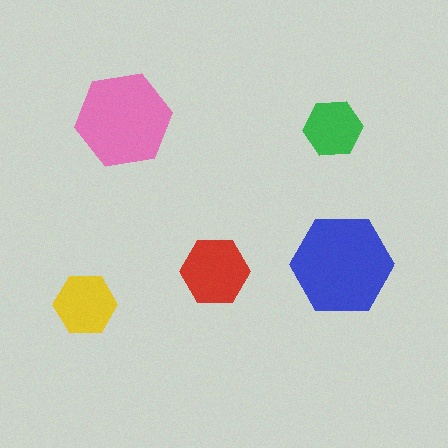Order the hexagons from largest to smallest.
the blue one, the pink one, the red one, the yellow one, the green one.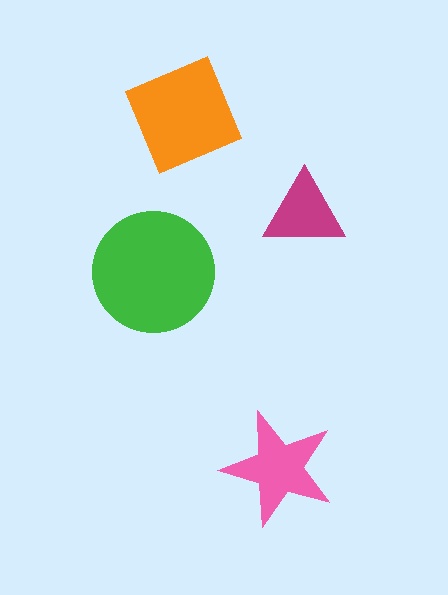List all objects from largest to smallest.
The green circle, the orange square, the pink star, the magenta triangle.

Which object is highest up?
The orange square is topmost.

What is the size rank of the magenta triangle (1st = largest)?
4th.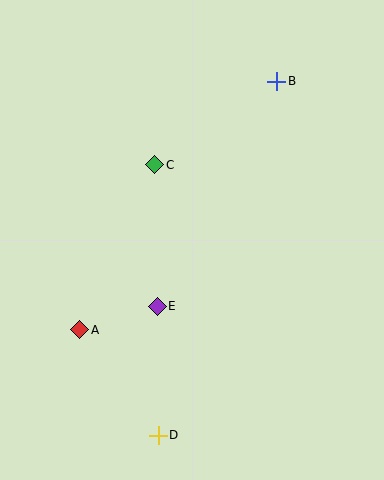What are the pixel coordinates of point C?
Point C is at (155, 165).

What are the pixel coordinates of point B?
Point B is at (277, 81).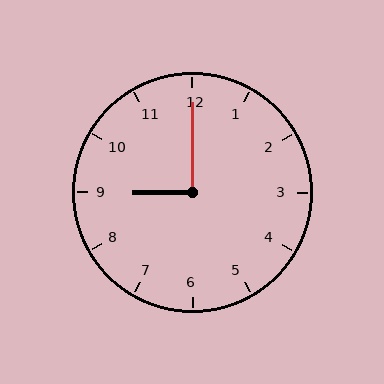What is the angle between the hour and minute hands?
Approximately 90 degrees.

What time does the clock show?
9:00.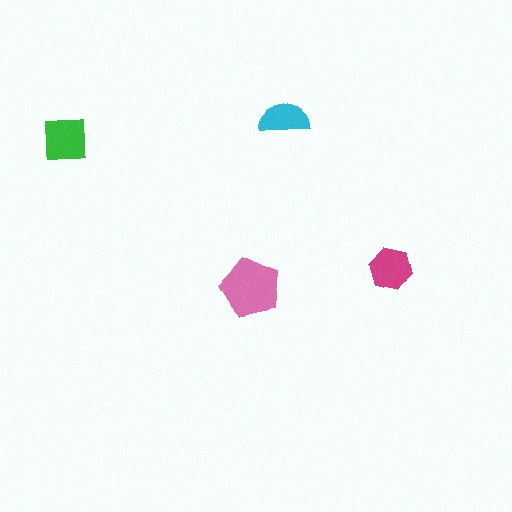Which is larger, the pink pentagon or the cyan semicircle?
The pink pentagon.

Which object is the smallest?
The cyan semicircle.